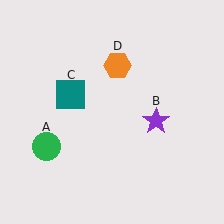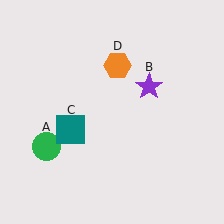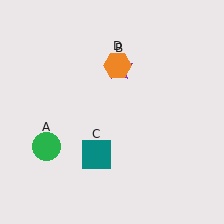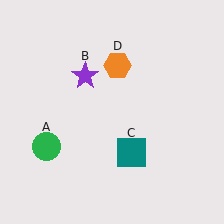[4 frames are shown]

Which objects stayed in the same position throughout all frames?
Green circle (object A) and orange hexagon (object D) remained stationary.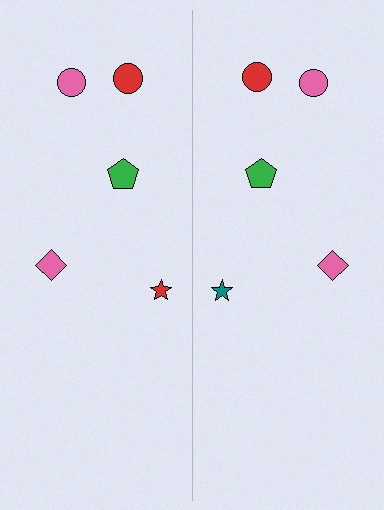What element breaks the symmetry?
The teal star on the right side breaks the symmetry — its mirror counterpart is red.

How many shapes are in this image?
There are 10 shapes in this image.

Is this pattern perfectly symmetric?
No, the pattern is not perfectly symmetric. The teal star on the right side breaks the symmetry — its mirror counterpart is red.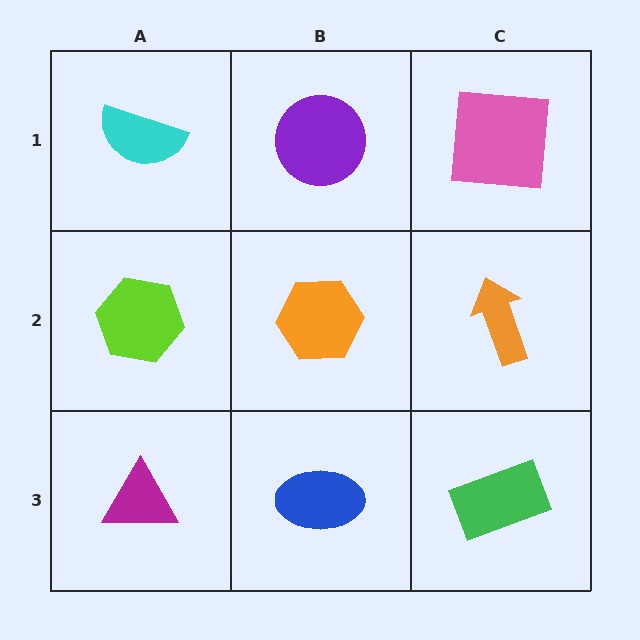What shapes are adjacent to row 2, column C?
A pink square (row 1, column C), a green rectangle (row 3, column C), an orange hexagon (row 2, column B).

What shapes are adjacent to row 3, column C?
An orange arrow (row 2, column C), a blue ellipse (row 3, column B).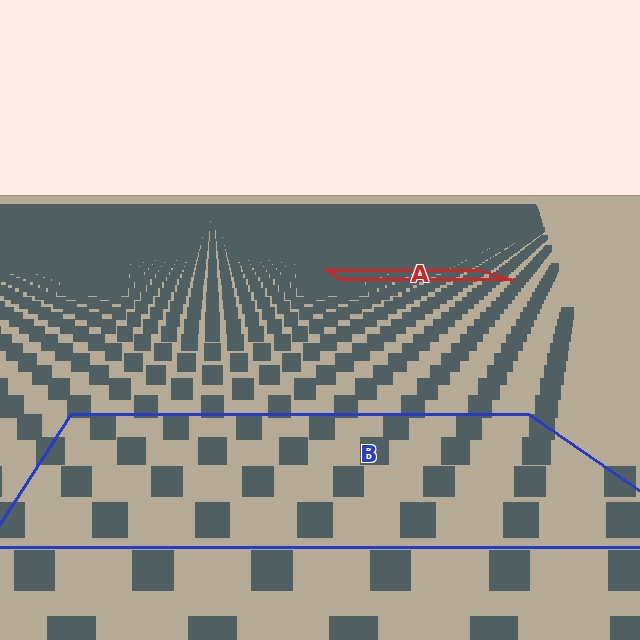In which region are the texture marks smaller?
The texture marks are smaller in region A, because it is farther away.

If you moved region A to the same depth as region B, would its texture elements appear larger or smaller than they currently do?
They would appear larger. At a closer depth, the same texture elements are projected at a bigger on-screen size.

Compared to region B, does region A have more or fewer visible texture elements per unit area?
Region A has more texture elements per unit area — they are packed more densely because it is farther away.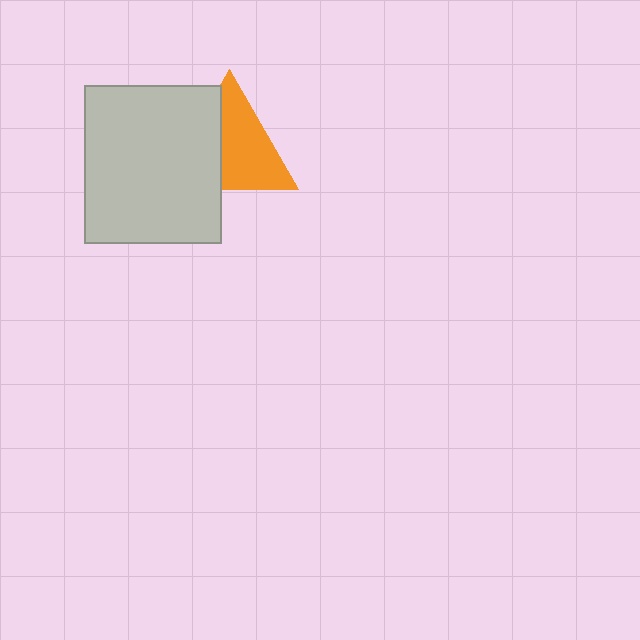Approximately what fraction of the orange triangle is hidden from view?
Roughly 39% of the orange triangle is hidden behind the light gray rectangle.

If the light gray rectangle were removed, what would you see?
You would see the complete orange triangle.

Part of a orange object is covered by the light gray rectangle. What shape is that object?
It is a triangle.